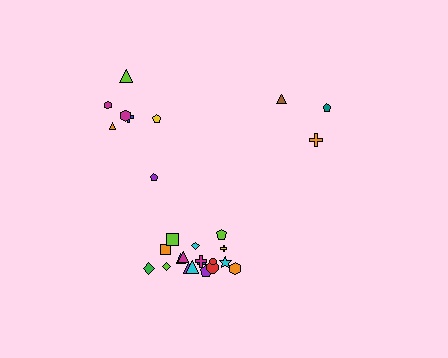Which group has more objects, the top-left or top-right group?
The top-left group.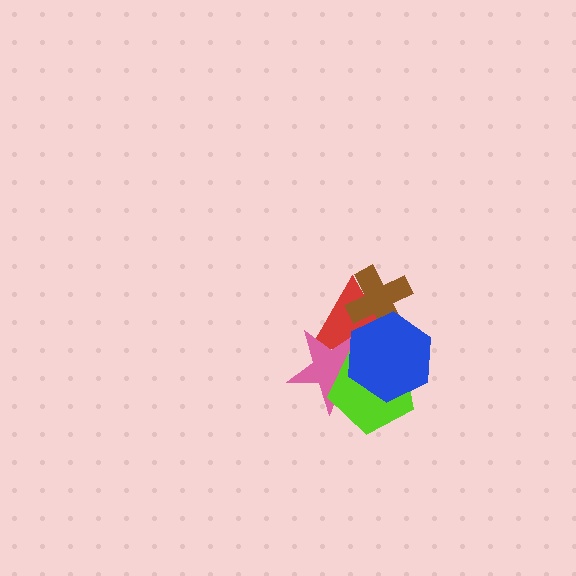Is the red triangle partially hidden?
Yes, it is partially covered by another shape.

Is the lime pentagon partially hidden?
Yes, it is partially covered by another shape.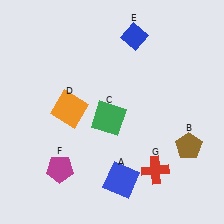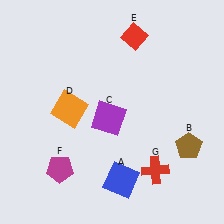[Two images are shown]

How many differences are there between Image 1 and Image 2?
There are 2 differences between the two images.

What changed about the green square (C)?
In Image 1, C is green. In Image 2, it changed to purple.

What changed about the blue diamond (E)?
In Image 1, E is blue. In Image 2, it changed to red.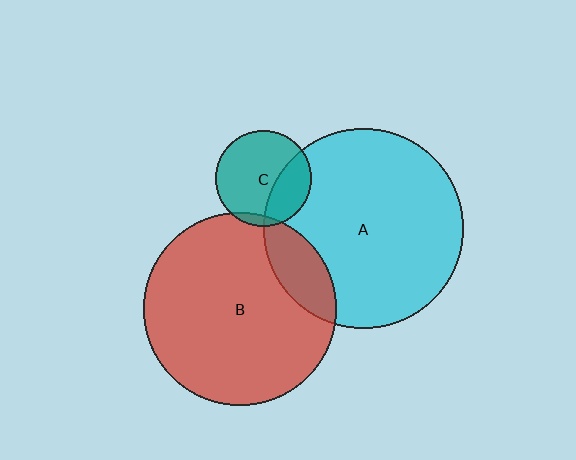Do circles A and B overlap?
Yes.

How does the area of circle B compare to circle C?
Approximately 4.1 times.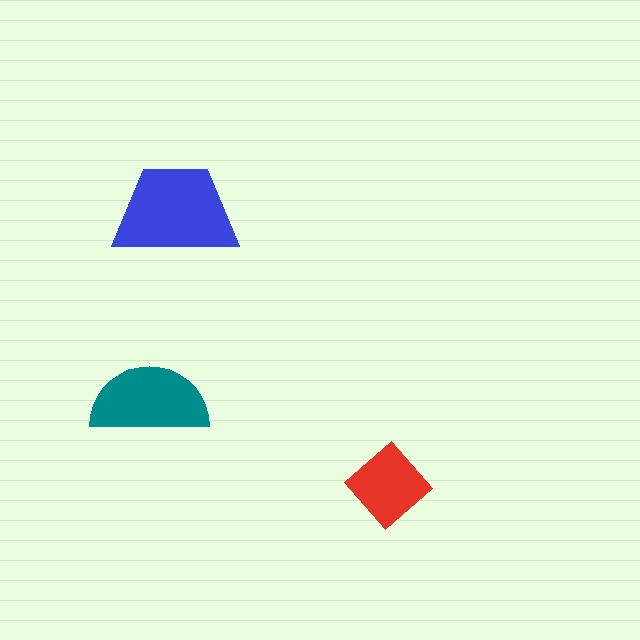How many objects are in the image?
There are 3 objects in the image.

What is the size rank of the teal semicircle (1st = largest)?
2nd.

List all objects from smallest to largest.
The red diamond, the teal semicircle, the blue trapezoid.